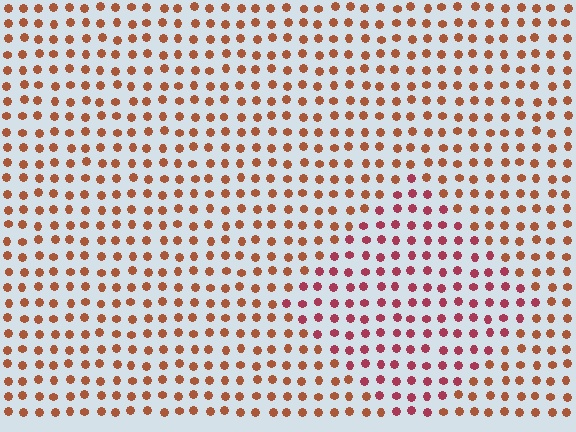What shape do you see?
I see a diamond.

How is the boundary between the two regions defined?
The boundary is defined purely by a slight shift in hue (about 32 degrees). Spacing, size, and orientation are identical on both sides.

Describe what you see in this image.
The image is filled with small brown elements in a uniform arrangement. A diamond-shaped region is visible where the elements are tinted to a slightly different hue, forming a subtle color boundary.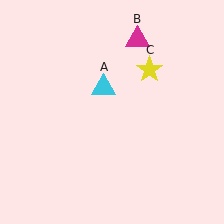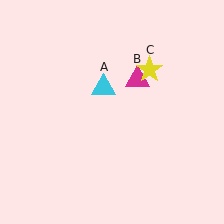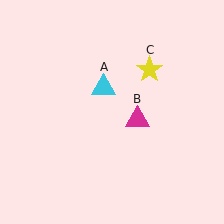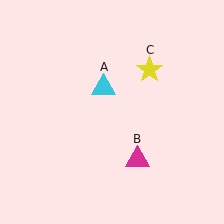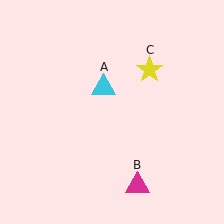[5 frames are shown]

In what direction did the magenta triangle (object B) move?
The magenta triangle (object B) moved down.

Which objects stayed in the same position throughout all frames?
Cyan triangle (object A) and yellow star (object C) remained stationary.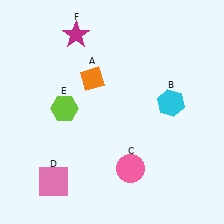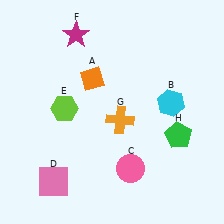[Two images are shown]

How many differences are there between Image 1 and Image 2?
There are 2 differences between the two images.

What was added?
An orange cross (G), a green pentagon (H) were added in Image 2.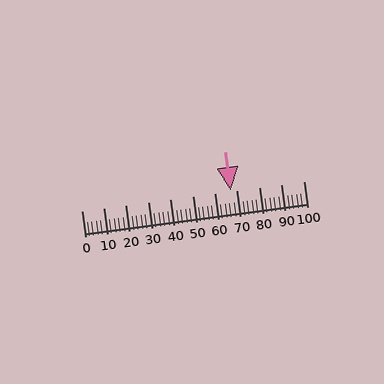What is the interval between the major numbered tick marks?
The major tick marks are spaced 10 units apart.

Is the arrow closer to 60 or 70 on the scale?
The arrow is closer to 70.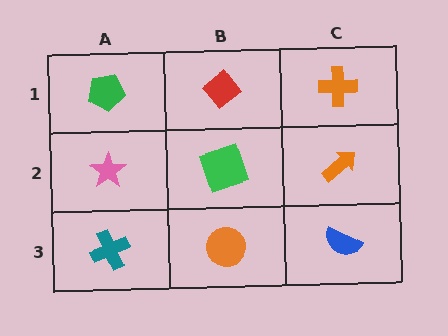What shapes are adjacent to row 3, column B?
A green square (row 2, column B), a teal cross (row 3, column A), a blue semicircle (row 3, column C).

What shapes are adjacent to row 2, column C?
An orange cross (row 1, column C), a blue semicircle (row 3, column C), a green square (row 2, column B).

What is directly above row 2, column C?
An orange cross.